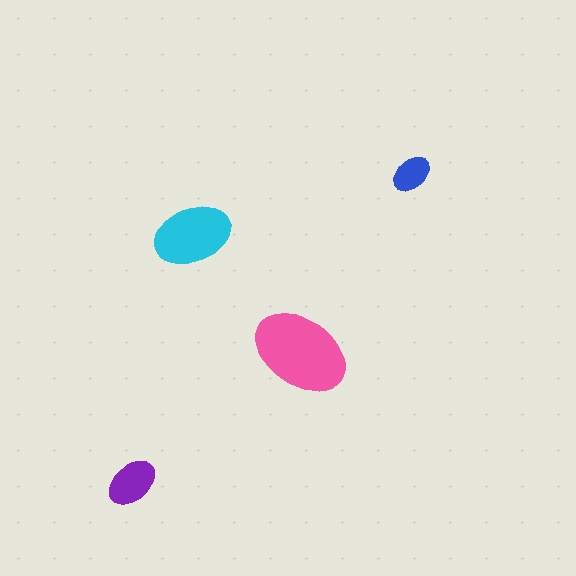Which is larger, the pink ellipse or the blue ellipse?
The pink one.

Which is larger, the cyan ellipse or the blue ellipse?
The cyan one.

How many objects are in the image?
There are 4 objects in the image.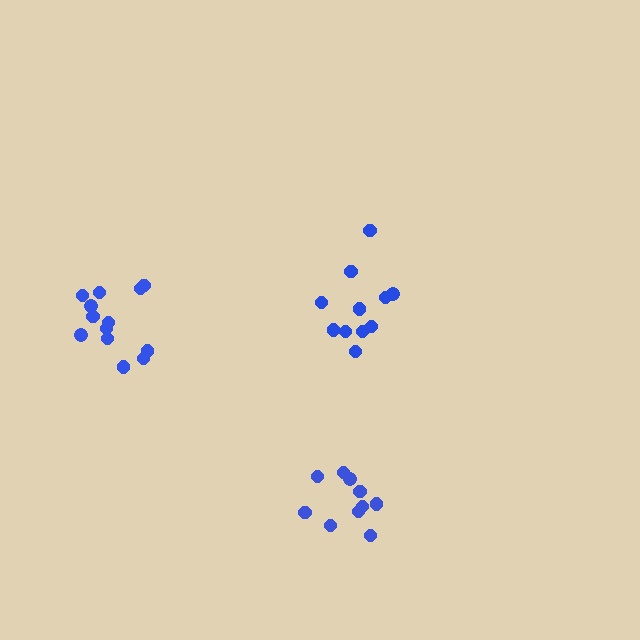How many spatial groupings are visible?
There are 3 spatial groupings.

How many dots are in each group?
Group 1: 10 dots, Group 2: 11 dots, Group 3: 13 dots (34 total).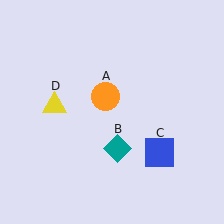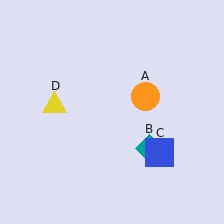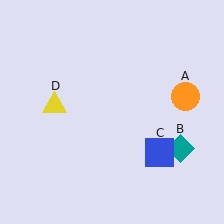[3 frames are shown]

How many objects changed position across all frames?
2 objects changed position: orange circle (object A), teal diamond (object B).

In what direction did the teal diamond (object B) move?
The teal diamond (object B) moved right.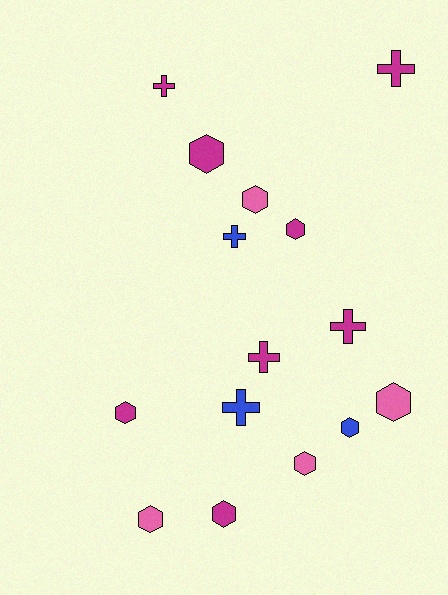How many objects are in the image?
There are 15 objects.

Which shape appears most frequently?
Hexagon, with 9 objects.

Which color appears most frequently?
Magenta, with 8 objects.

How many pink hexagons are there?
There are 4 pink hexagons.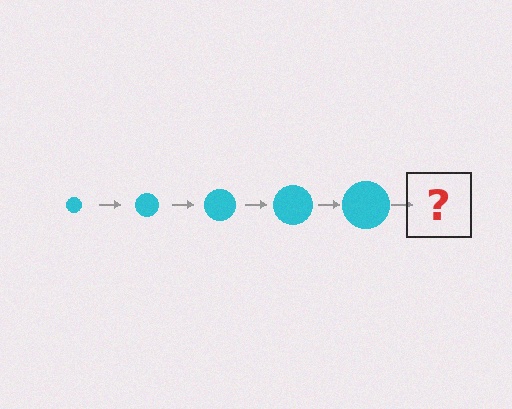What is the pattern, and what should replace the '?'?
The pattern is that the circle gets progressively larger each step. The '?' should be a cyan circle, larger than the previous one.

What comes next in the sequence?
The next element should be a cyan circle, larger than the previous one.